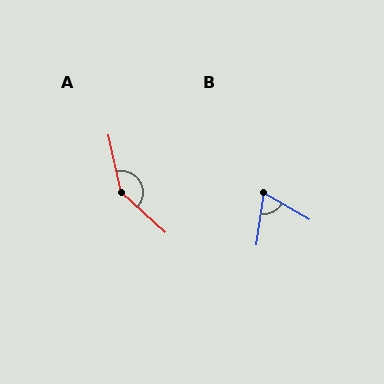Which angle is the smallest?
B, at approximately 67 degrees.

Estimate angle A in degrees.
Approximately 145 degrees.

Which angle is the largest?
A, at approximately 145 degrees.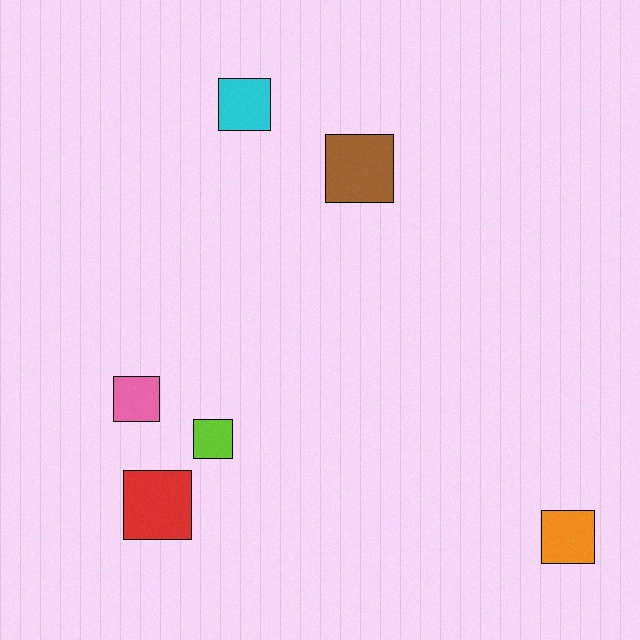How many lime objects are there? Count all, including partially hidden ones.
There is 1 lime object.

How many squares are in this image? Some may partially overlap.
There are 6 squares.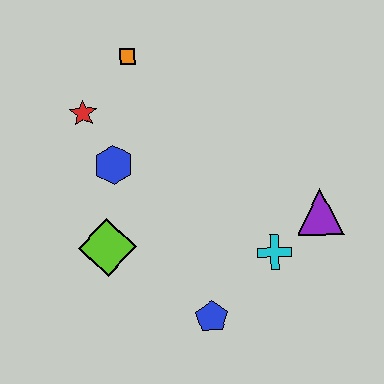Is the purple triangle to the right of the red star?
Yes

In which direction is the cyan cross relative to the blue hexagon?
The cyan cross is to the right of the blue hexagon.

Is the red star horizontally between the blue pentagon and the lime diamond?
No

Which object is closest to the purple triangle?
The cyan cross is closest to the purple triangle.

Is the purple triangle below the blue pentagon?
No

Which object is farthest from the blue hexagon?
The purple triangle is farthest from the blue hexagon.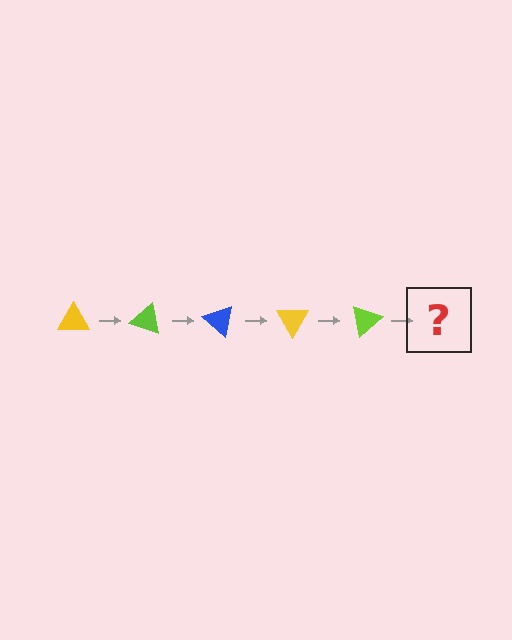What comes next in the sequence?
The next element should be a blue triangle, rotated 100 degrees from the start.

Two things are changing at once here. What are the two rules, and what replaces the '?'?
The two rules are that it rotates 20 degrees each step and the color cycles through yellow, lime, and blue. The '?' should be a blue triangle, rotated 100 degrees from the start.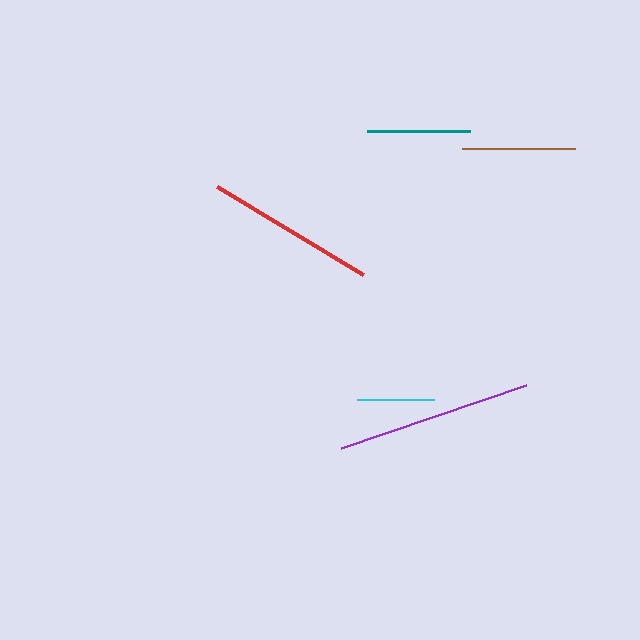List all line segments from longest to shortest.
From longest to shortest: purple, red, brown, teal, cyan.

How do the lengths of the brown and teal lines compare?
The brown and teal lines are approximately the same length.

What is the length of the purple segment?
The purple segment is approximately 195 pixels long.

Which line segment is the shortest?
The cyan line is the shortest at approximately 76 pixels.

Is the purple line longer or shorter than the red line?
The purple line is longer than the red line.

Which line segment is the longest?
The purple line is the longest at approximately 195 pixels.